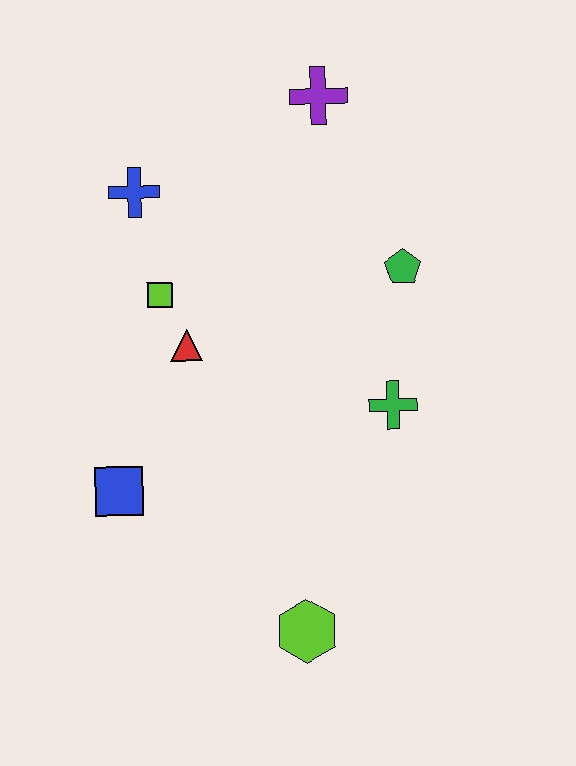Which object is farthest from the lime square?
The lime hexagon is farthest from the lime square.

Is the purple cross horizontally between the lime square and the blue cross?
No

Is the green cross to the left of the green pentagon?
Yes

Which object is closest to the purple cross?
The green pentagon is closest to the purple cross.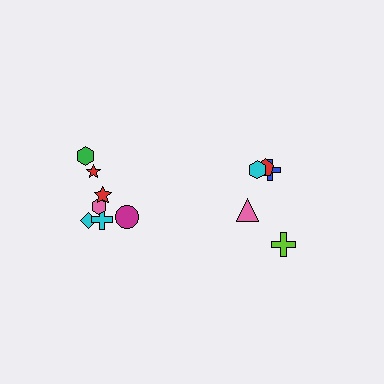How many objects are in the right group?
There are 5 objects.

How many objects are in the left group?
There are 7 objects.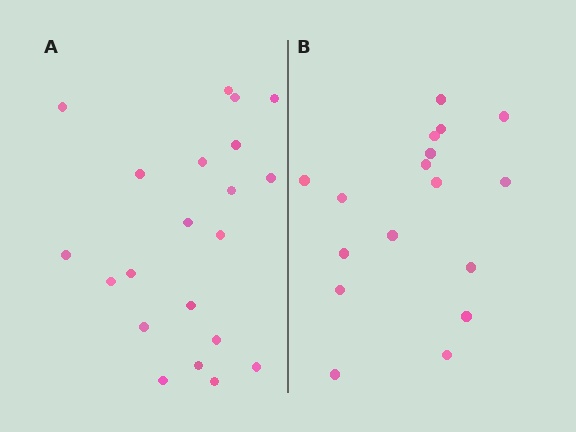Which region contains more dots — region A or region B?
Region A (the left region) has more dots.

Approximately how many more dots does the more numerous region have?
Region A has about 4 more dots than region B.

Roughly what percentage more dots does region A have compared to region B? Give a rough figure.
About 25% more.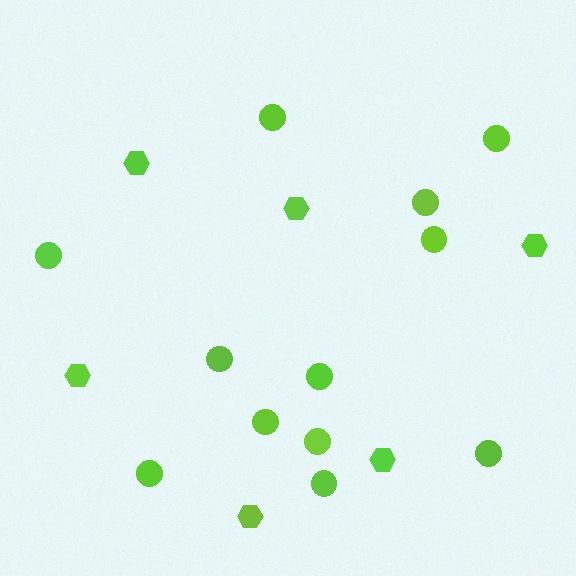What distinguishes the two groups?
There are 2 groups: one group of circles (12) and one group of hexagons (6).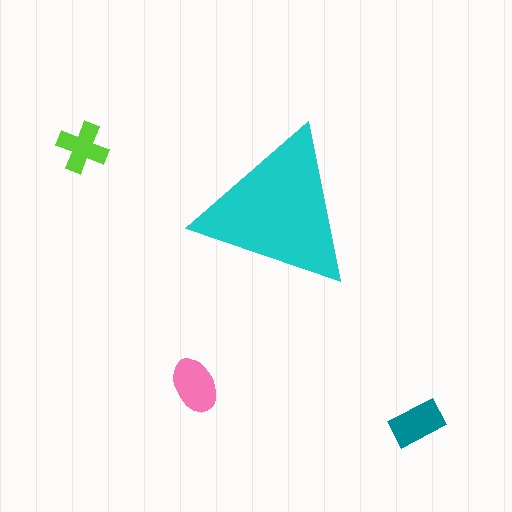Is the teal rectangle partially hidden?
No, the teal rectangle is fully visible.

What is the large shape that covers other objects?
A cyan triangle.